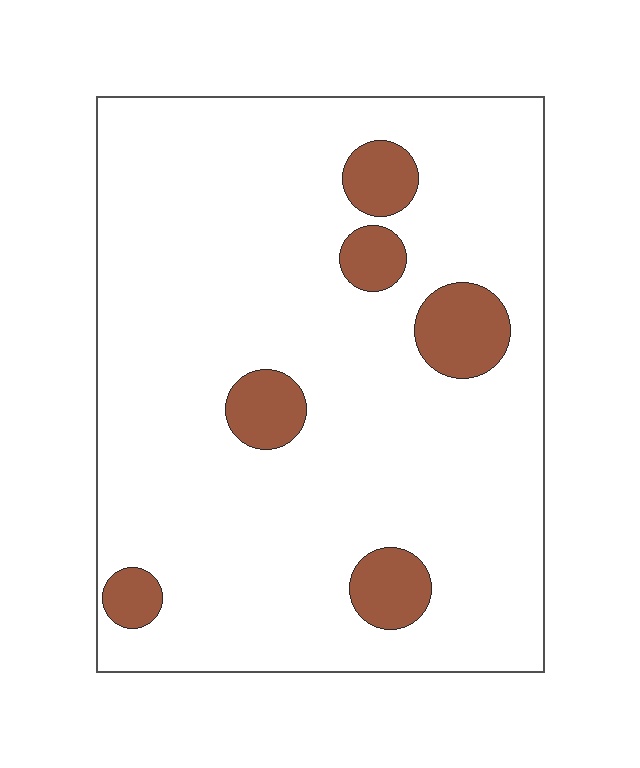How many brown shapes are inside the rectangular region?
6.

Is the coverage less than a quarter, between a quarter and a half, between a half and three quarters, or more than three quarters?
Less than a quarter.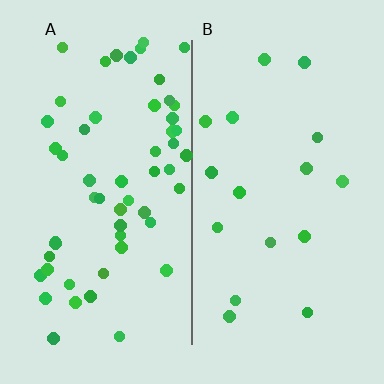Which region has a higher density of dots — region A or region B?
A (the left).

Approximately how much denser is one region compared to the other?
Approximately 3.3× — region A over region B.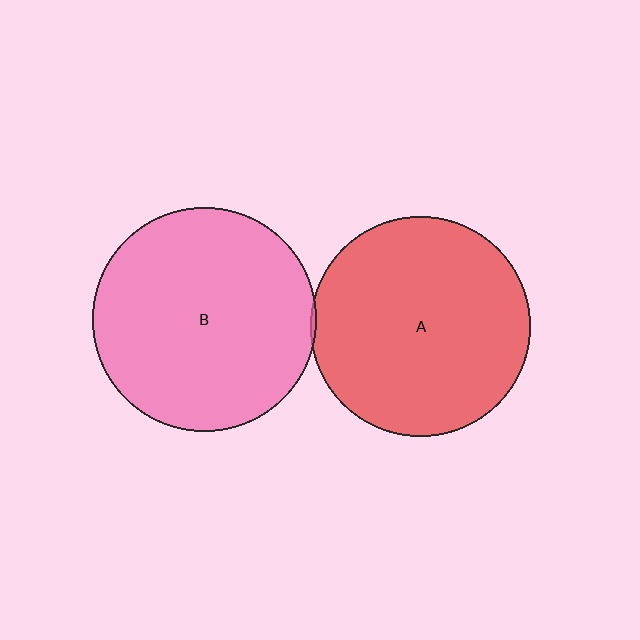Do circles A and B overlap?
Yes.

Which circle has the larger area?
Circle B (pink).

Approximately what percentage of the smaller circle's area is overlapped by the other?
Approximately 5%.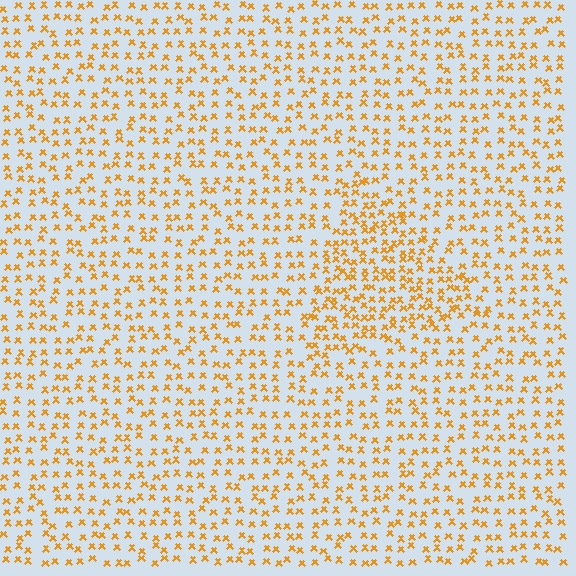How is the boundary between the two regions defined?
The boundary is defined by a change in element density (approximately 1.7x ratio). All elements are the same color, size, and shape.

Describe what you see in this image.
The image contains small orange elements arranged at two different densities. A triangle-shaped region is visible where the elements are more densely packed than the surrounding area.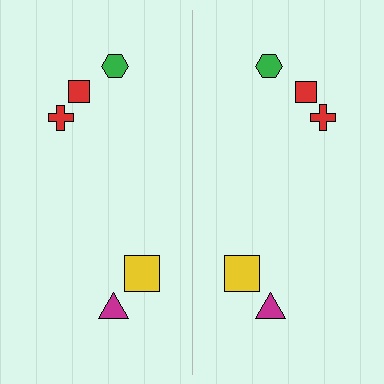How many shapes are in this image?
There are 10 shapes in this image.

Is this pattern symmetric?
Yes, this pattern has bilateral (reflection) symmetry.